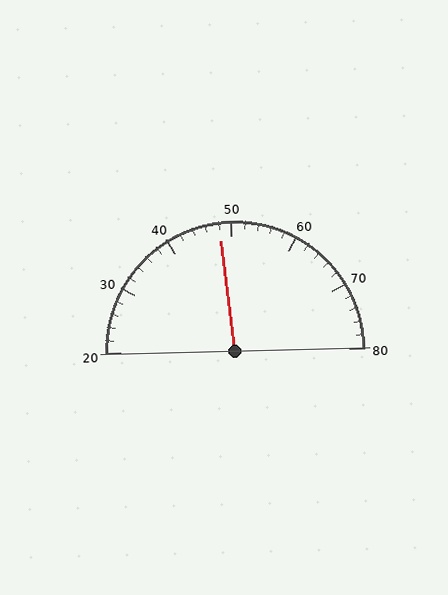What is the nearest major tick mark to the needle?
The nearest major tick mark is 50.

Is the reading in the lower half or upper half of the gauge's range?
The reading is in the lower half of the range (20 to 80).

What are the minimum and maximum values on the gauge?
The gauge ranges from 20 to 80.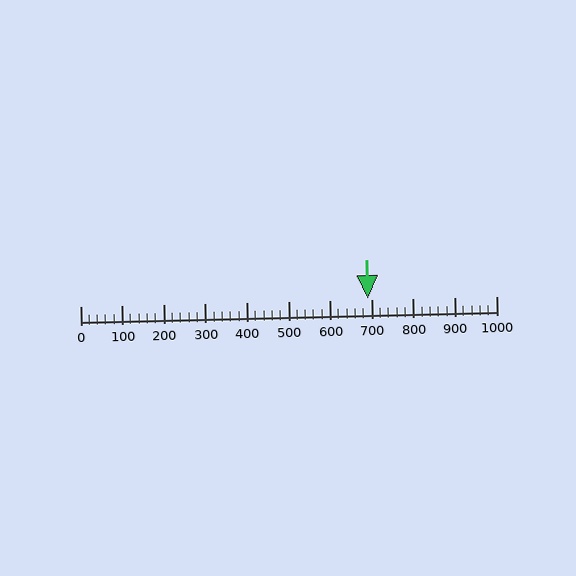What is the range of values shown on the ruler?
The ruler shows values from 0 to 1000.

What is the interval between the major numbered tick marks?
The major tick marks are spaced 100 units apart.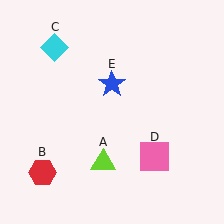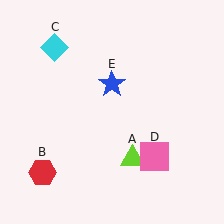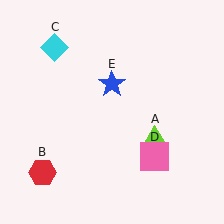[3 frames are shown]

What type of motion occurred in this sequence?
The lime triangle (object A) rotated counterclockwise around the center of the scene.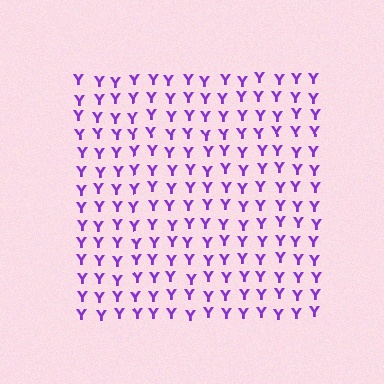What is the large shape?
The large shape is a square.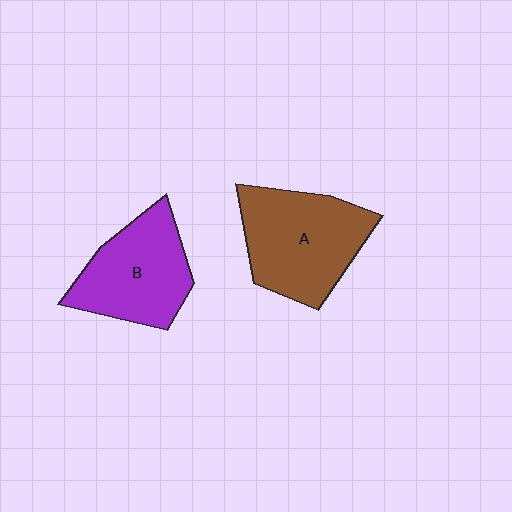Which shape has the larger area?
Shape A (brown).